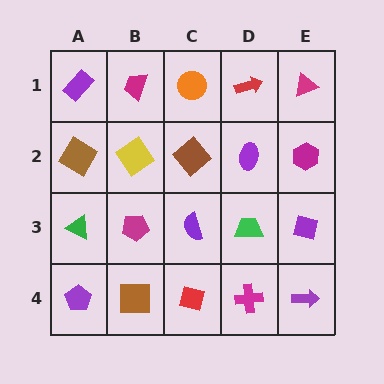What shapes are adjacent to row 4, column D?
A green trapezoid (row 3, column D), a red square (row 4, column C), a purple arrow (row 4, column E).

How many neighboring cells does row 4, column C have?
3.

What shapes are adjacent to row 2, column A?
A purple rectangle (row 1, column A), a green triangle (row 3, column A), a yellow diamond (row 2, column B).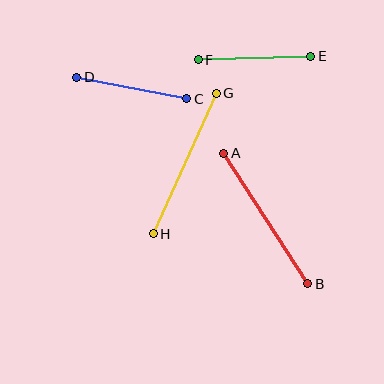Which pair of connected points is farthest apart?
Points A and B are farthest apart.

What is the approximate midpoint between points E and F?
The midpoint is at approximately (254, 58) pixels.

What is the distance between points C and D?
The distance is approximately 112 pixels.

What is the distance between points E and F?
The distance is approximately 112 pixels.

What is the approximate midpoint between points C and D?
The midpoint is at approximately (132, 88) pixels.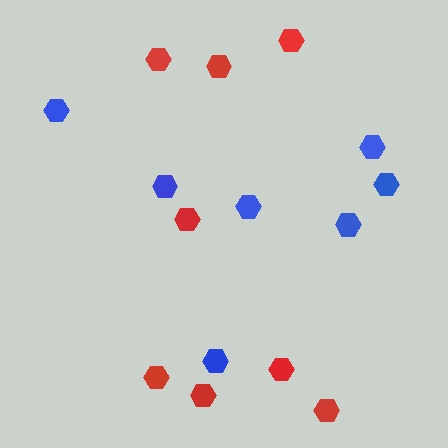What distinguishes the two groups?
There are 2 groups: one group of blue hexagons (7) and one group of red hexagons (8).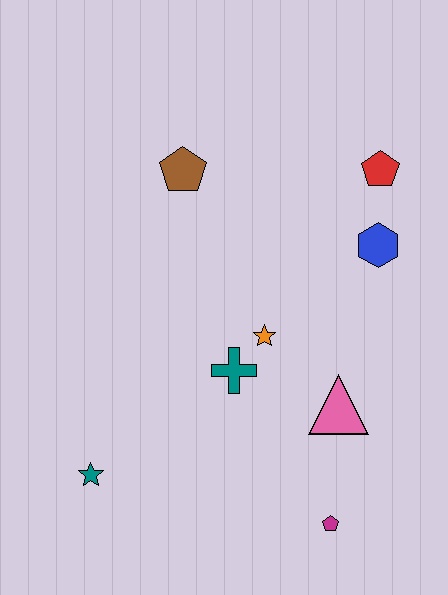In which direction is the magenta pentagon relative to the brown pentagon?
The magenta pentagon is below the brown pentagon.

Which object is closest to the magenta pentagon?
The pink triangle is closest to the magenta pentagon.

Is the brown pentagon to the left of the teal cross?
Yes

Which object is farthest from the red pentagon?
The teal star is farthest from the red pentagon.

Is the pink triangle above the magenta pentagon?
Yes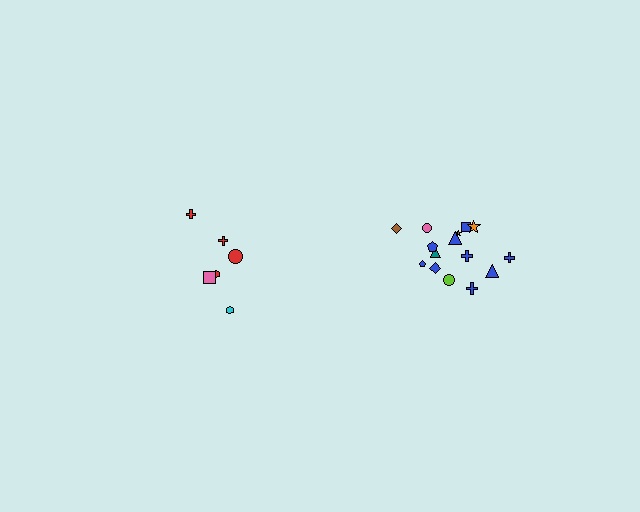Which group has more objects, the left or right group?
The right group.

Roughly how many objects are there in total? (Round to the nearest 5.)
Roughly 20 objects in total.